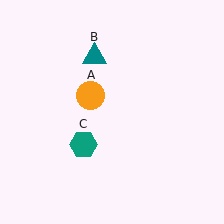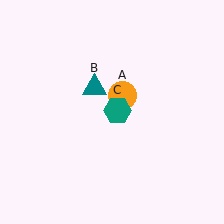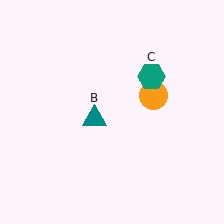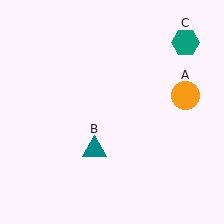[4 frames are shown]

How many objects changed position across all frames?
3 objects changed position: orange circle (object A), teal triangle (object B), teal hexagon (object C).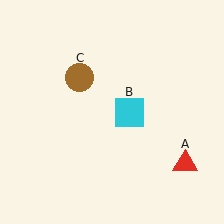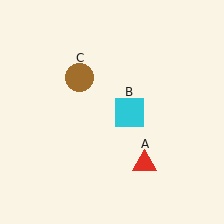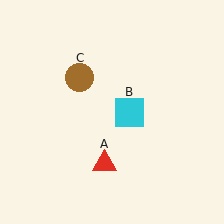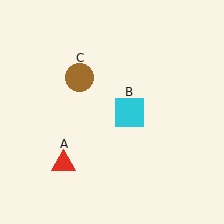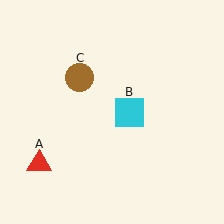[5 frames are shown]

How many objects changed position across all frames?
1 object changed position: red triangle (object A).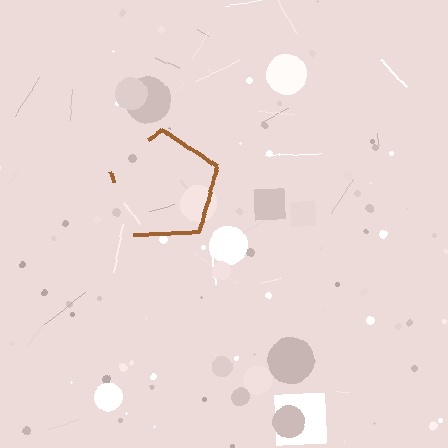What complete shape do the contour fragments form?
The contour fragments form a pentagon.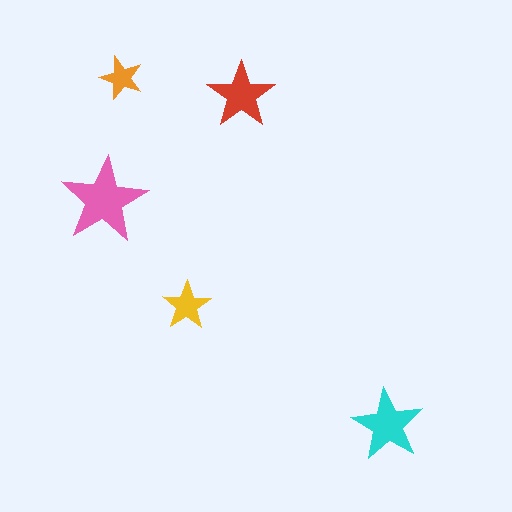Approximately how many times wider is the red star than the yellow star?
About 1.5 times wider.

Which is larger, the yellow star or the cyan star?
The cyan one.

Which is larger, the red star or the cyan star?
The cyan one.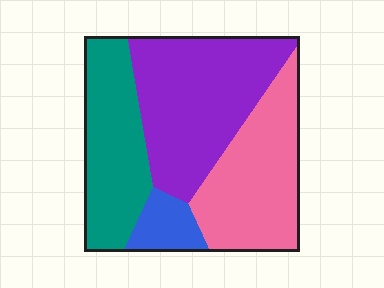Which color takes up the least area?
Blue, at roughly 10%.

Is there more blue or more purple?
Purple.